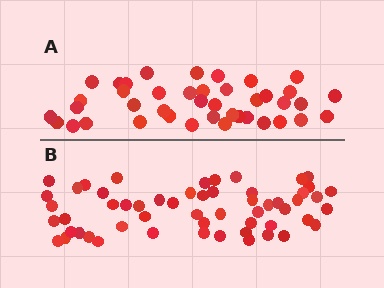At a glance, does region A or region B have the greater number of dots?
Region B (the bottom region) has more dots.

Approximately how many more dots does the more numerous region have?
Region B has approximately 15 more dots than region A.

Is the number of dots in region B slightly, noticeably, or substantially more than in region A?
Region B has noticeably more, but not dramatically so. The ratio is roughly 1.4 to 1.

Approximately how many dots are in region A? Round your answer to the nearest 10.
About 40 dots. (The exact count is 41, which rounds to 40.)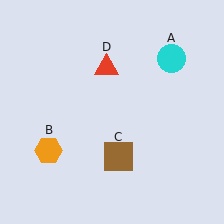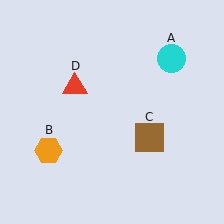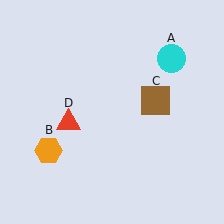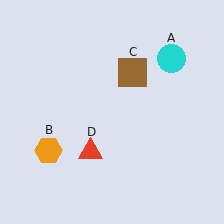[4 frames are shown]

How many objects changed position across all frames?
2 objects changed position: brown square (object C), red triangle (object D).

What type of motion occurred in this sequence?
The brown square (object C), red triangle (object D) rotated counterclockwise around the center of the scene.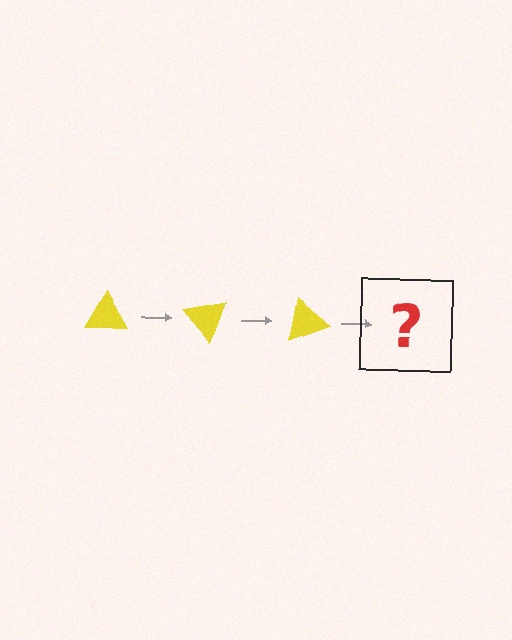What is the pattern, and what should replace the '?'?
The pattern is that the triangle rotates 50 degrees each step. The '?' should be a yellow triangle rotated 150 degrees.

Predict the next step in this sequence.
The next step is a yellow triangle rotated 150 degrees.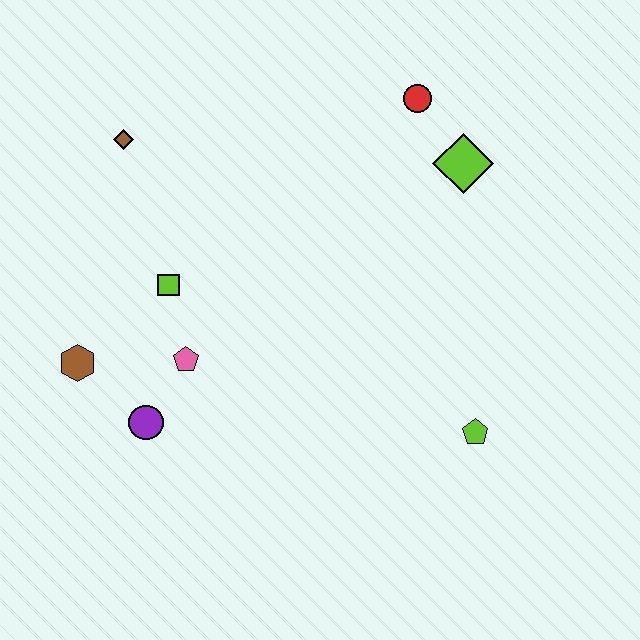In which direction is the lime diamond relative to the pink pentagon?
The lime diamond is to the right of the pink pentagon.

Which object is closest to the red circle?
The lime diamond is closest to the red circle.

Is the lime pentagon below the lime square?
Yes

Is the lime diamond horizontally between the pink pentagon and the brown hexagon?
No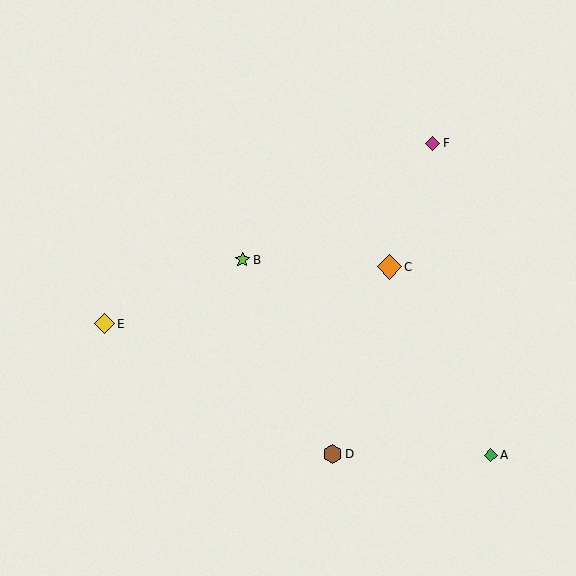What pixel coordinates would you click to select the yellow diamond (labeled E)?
Click at (104, 324) to select the yellow diamond E.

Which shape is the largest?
The orange diamond (labeled C) is the largest.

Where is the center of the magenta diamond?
The center of the magenta diamond is at (433, 143).